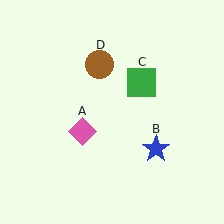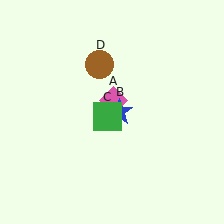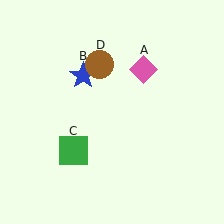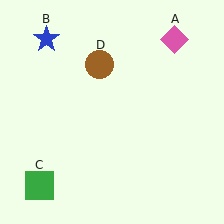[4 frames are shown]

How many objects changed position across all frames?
3 objects changed position: pink diamond (object A), blue star (object B), green square (object C).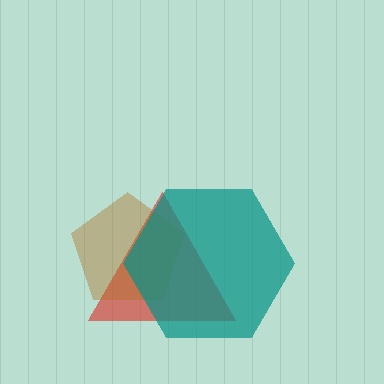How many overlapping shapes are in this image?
There are 3 overlapping shapes in the image.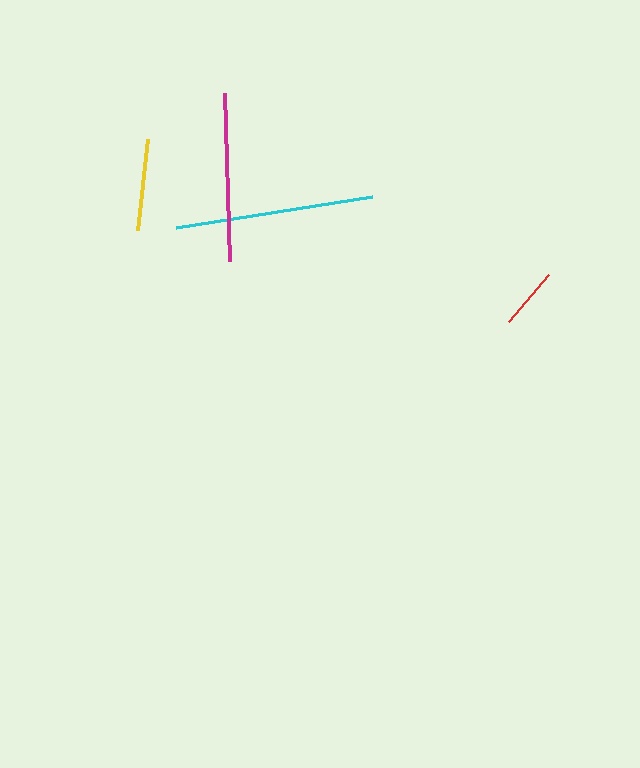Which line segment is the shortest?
The red line is the shortest at approximately 62 pixels.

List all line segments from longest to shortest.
From longest to shortest: cyan, magenta, yellow, red.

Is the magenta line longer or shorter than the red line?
The magenta line is longer than the red line.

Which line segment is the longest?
The cyan line is the longest at approximately 198 pixels.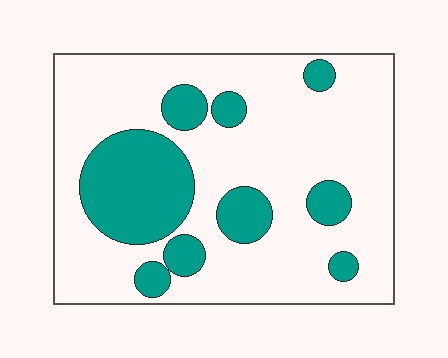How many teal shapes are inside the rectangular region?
9.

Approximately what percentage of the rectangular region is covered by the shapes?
Approximately 25%.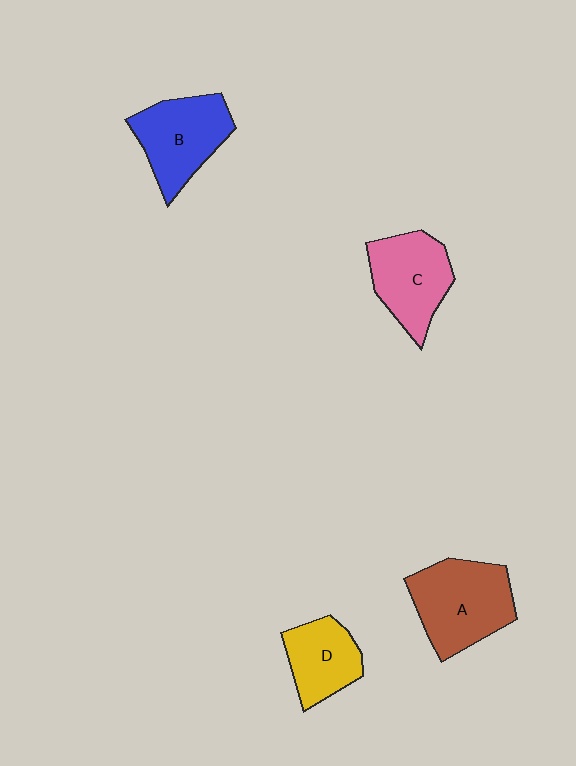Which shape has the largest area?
Shape A (brown).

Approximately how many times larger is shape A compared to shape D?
Approximately 1.5 times.